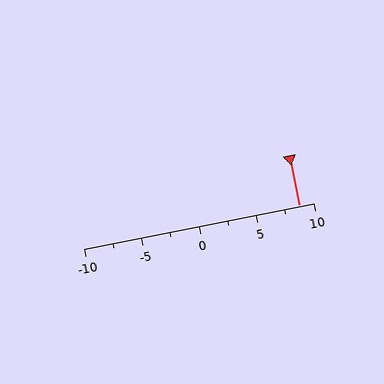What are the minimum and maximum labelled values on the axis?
The axis runs from -10 to 10.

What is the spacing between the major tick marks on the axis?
The major ticks are spaced 5 apart.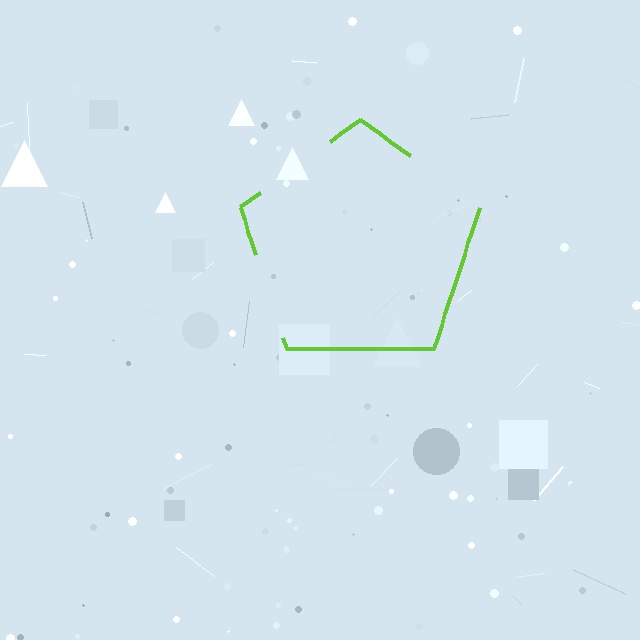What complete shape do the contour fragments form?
The contour fragments form a pentagon.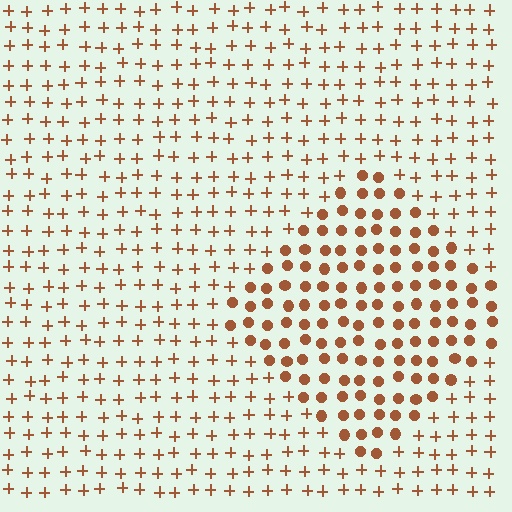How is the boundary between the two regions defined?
The boundary is defined by a change in element shape: circles inside vs. plus signs outside. All elements share the same color and spacing.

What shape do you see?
I see a diamond.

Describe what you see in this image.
The image is filled with small brown elements arranged in a uniform grid. A diamond-shaped region contains circles, while the surrounding area contains plus signs. The boundary is defined purely by the change in element shape.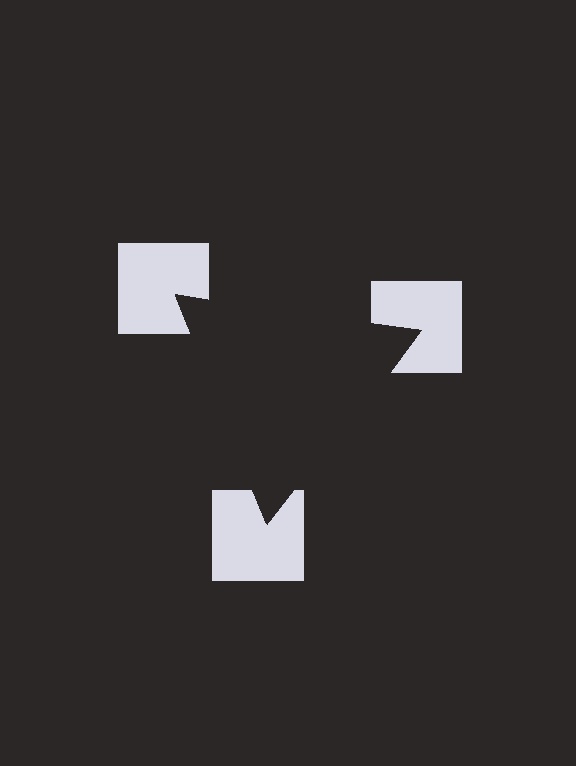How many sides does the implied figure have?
3 sides.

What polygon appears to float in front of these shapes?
An illusory triangle — its edges are inferred from the aligned wedge cuts in the notched squares, not physically drawn.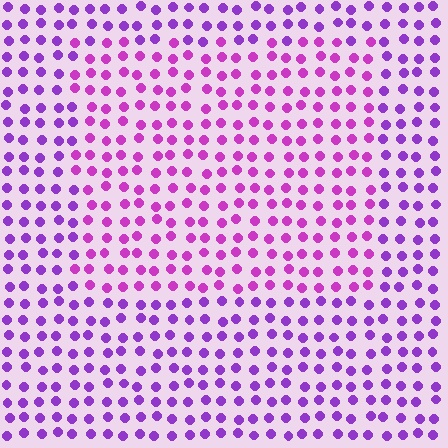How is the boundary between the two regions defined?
The boundary is defined purely by a slight shift in hue (about 27 degrees). Spacing, size, and orientation are identical on both sides.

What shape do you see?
I see a rectangle.